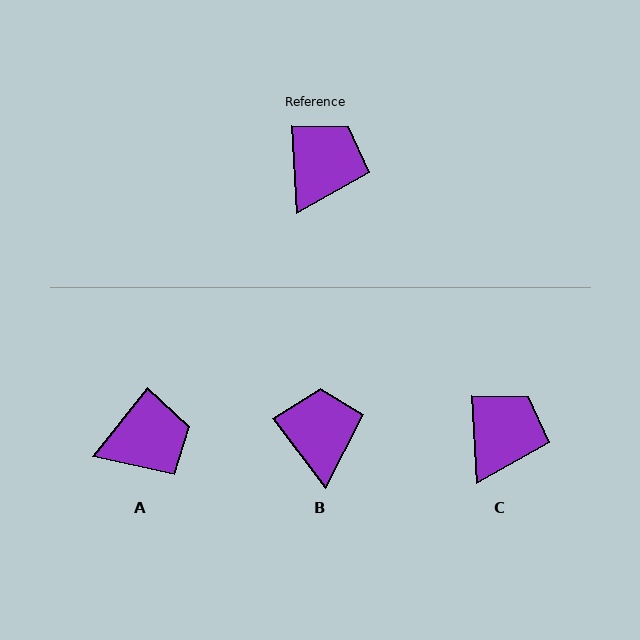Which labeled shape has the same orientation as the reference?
C.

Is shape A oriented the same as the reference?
No, it is off by about 42 degrees.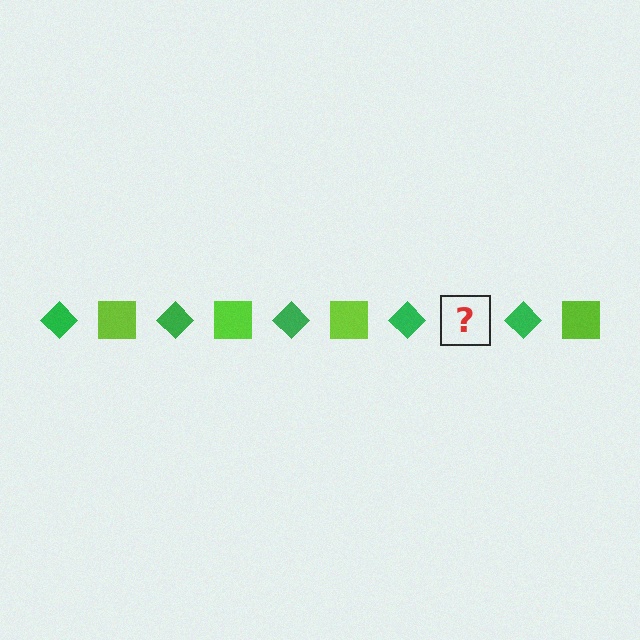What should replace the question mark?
The question mark should be replaced with a lime square.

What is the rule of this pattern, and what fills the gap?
The rule is that the pattern alternates between green diamond and lime square. The gap should be filled with a lime square.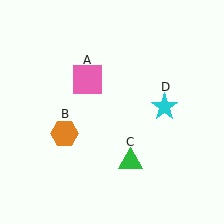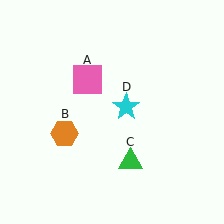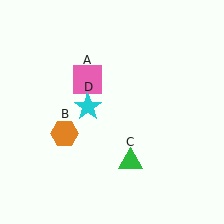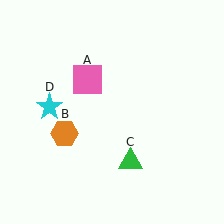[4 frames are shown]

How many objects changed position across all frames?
1 object changed position: cyan star (object D).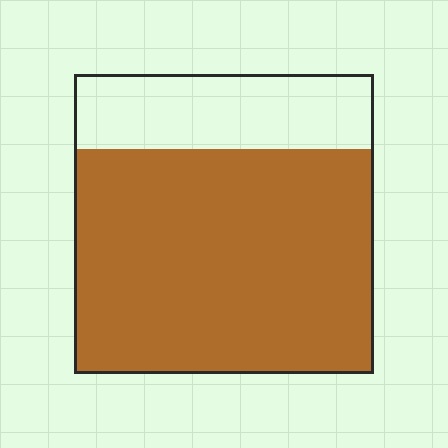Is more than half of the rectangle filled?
Yes.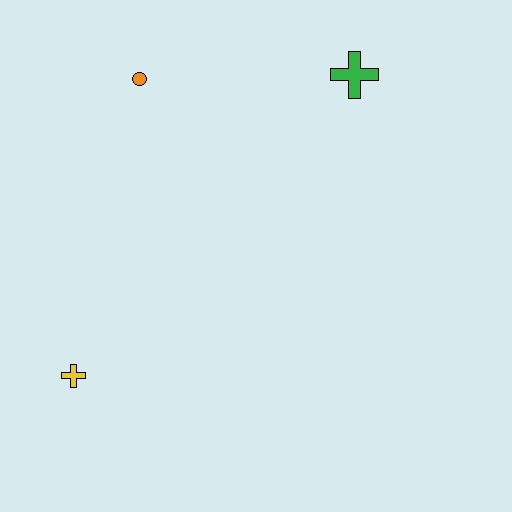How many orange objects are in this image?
There is 1 orange object.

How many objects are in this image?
There are 3 objects.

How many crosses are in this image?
There are 2 crosses.